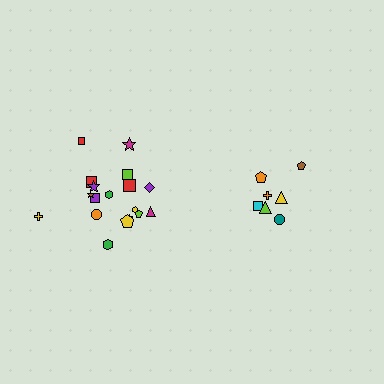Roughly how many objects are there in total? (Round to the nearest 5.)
Roughly 25 objects in total.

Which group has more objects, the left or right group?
The left group.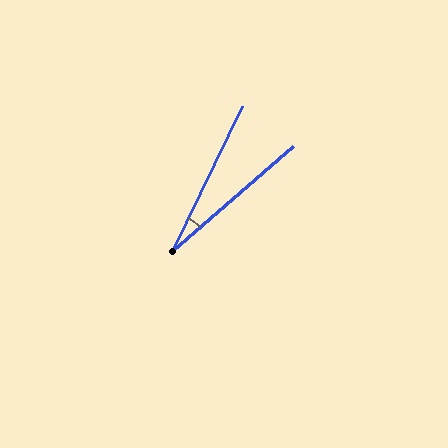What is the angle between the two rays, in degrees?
Approximately 23 degrees.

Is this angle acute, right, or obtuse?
It is acute.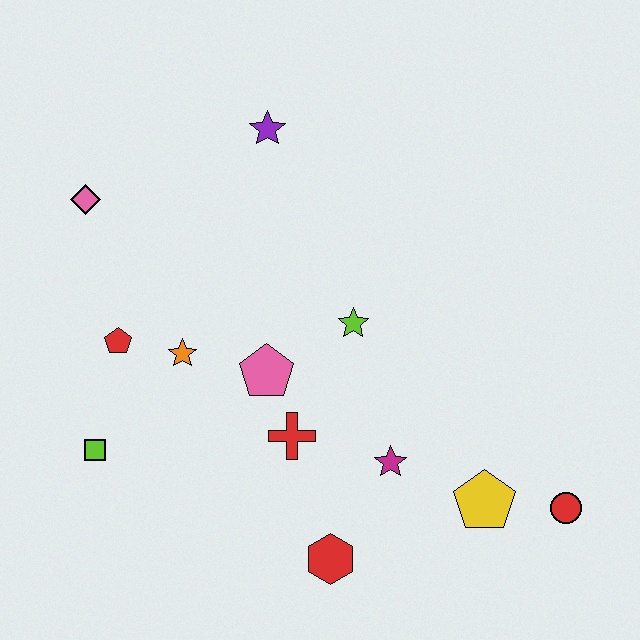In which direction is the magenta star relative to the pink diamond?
The magenta star is to the right of the pink diamond.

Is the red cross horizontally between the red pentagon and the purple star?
No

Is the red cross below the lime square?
No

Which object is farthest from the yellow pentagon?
The pink diamond is farthest from the yellow pentagon.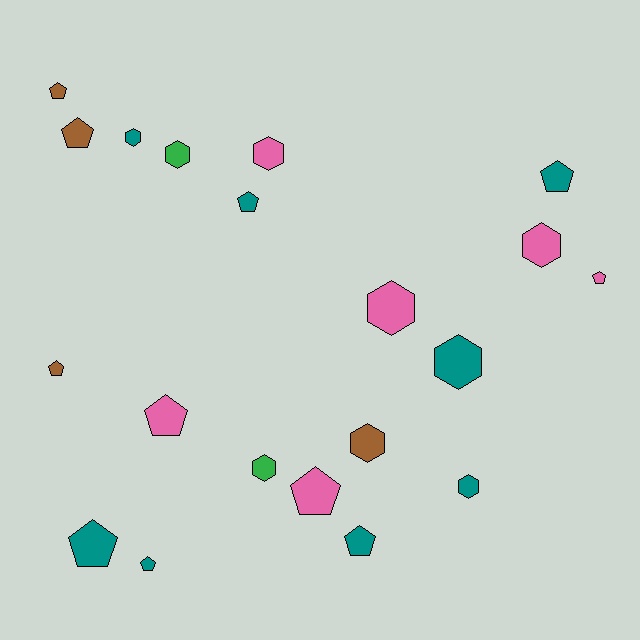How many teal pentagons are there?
There are 5 teal pentagons.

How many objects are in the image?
There are 20 objects.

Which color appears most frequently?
Teal, with 8 objects.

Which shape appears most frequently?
Pentagon, with 11 objects.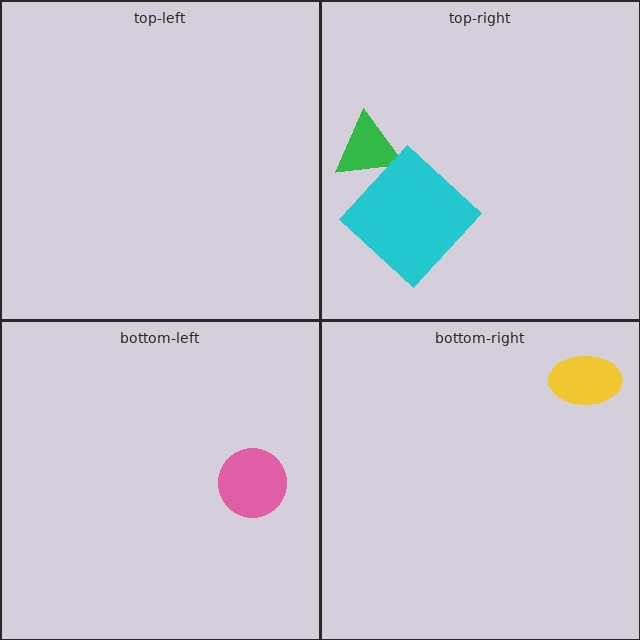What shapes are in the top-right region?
The green triangle, the cyan diamond.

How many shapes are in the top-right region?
2.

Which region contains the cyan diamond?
The top-right region.